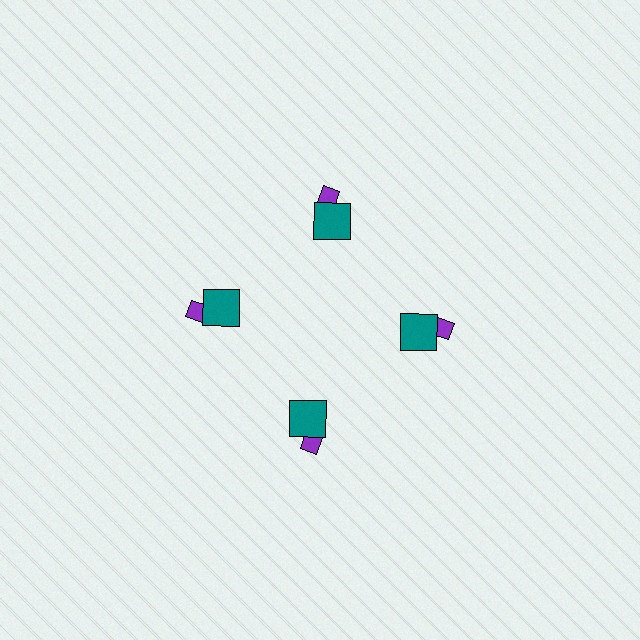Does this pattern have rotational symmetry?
Yes, this pattern has 4-fold rotational symmetry. It looks the same after rotating 90 degrees around the center.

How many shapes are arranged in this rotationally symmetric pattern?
There are 8 shapes, arranged in 4 groups of 2.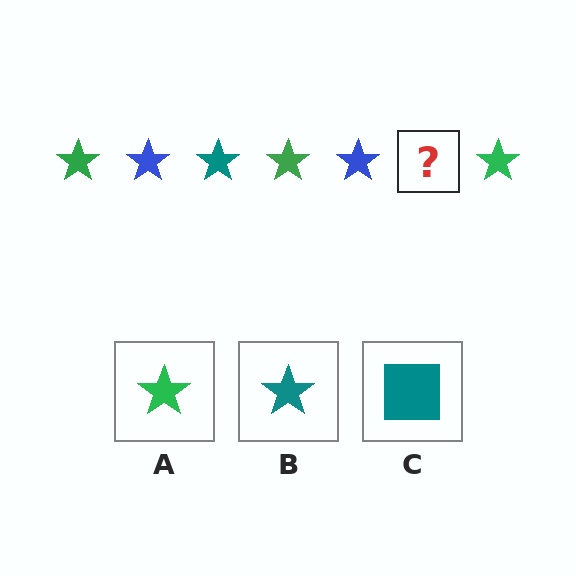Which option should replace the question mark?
Option B.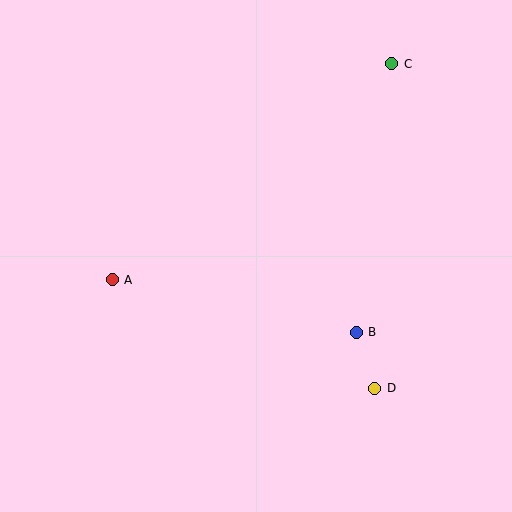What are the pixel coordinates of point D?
Point D is at (375, 388).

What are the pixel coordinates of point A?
Point A is at (112, 280).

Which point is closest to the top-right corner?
Point C is closest to the top-right corner.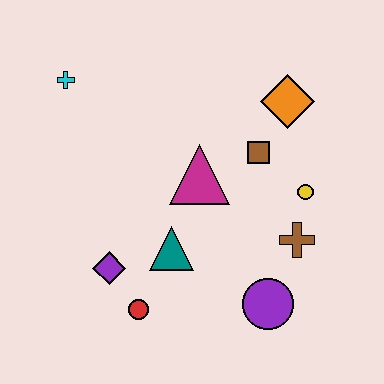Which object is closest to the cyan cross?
The magenta triangle is closest to the cyan cross.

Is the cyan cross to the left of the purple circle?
Yes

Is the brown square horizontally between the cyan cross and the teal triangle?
No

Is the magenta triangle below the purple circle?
No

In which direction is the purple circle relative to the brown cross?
The purple circle is below the brown cross.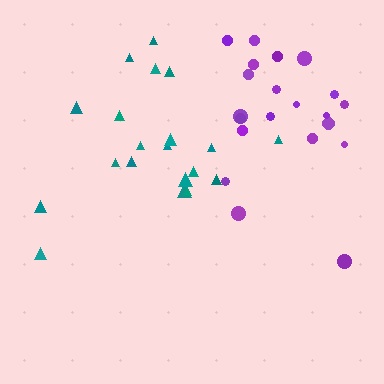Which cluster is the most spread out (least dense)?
Teal.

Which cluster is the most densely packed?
Purple.